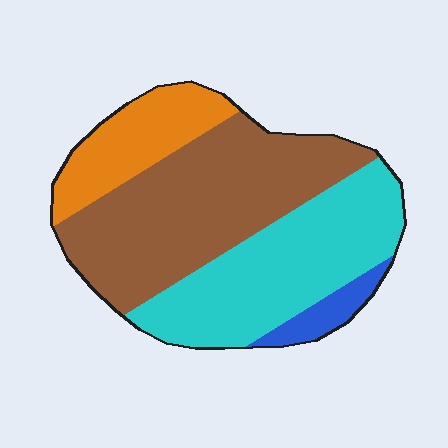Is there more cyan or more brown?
Brown.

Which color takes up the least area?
Blue, at roughly 5%.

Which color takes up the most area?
Brown, at roughly 45%.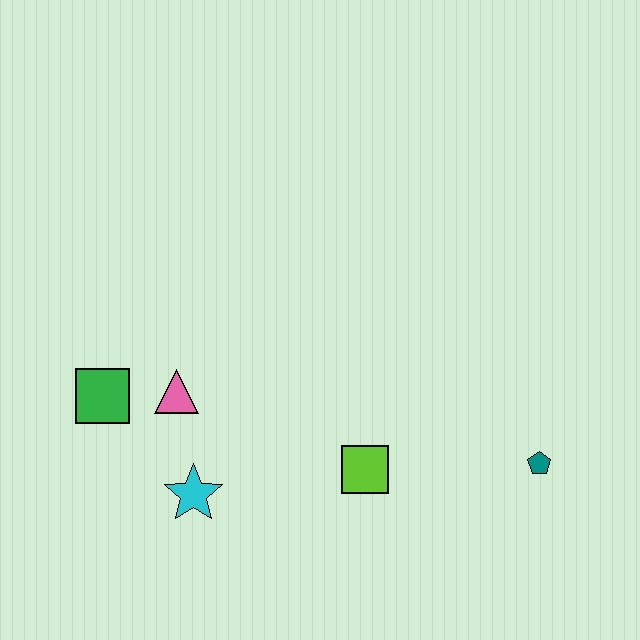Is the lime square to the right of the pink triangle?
Yes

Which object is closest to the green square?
The pink triangle is closest to the green square.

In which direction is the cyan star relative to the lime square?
The cyan star is to the left of the lime square.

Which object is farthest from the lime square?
The green square is farthest from the lime square.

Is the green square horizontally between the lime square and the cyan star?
No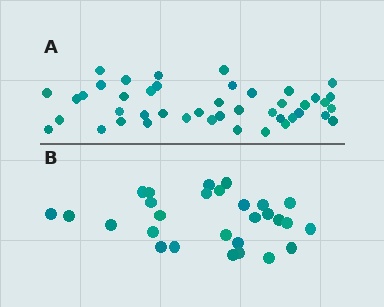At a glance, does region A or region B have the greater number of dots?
Region A (the top region) has more dots.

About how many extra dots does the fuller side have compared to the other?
Region A has approximately 15 more dots than region B.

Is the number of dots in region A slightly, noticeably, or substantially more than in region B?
Region A has substantially more. The ratio is roughly 1.6 to 1.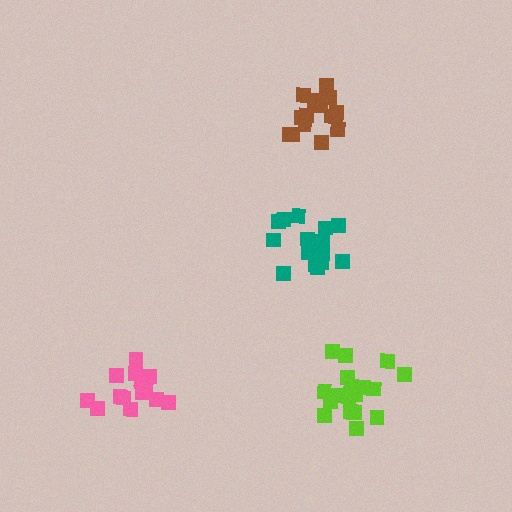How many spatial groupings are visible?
There are 4 spatial groupings.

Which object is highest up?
The brown cluster is topmost.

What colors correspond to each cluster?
The clusters are colored: teal, lime, brown, pink.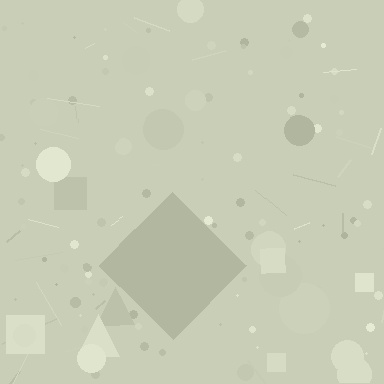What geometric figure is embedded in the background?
A diamond is embedded in the background.